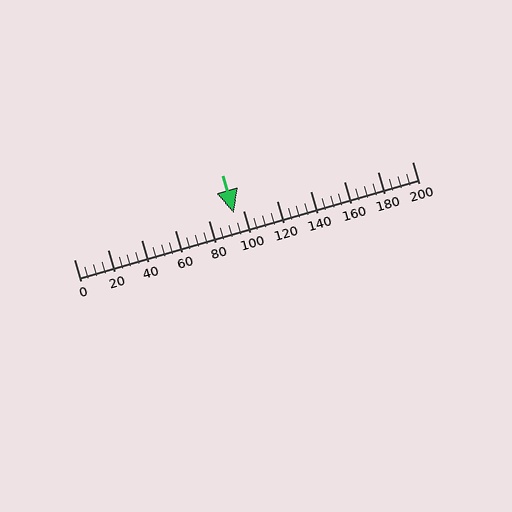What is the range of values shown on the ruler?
The ruler shows values from 0 to 200.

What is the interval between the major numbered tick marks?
The major tick marks are spaced 20 units apart.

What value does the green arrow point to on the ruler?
The green arrow points to approximately 95.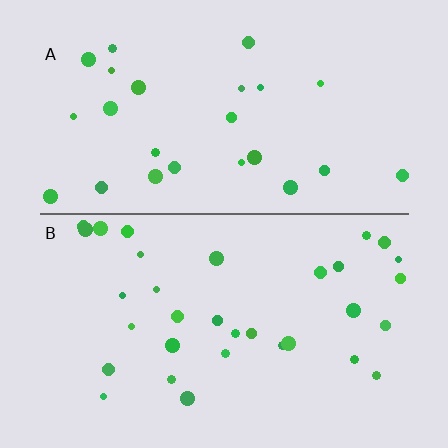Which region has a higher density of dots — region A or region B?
B (the bottom).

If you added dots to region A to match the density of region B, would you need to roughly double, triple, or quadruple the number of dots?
Approximately double.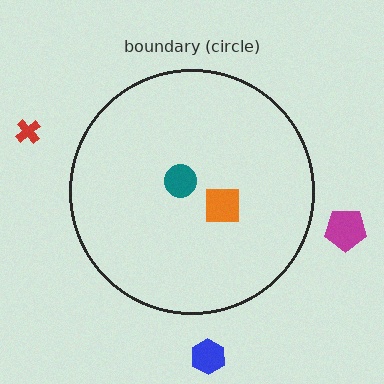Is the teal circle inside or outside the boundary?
Inside.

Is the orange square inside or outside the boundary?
Inside.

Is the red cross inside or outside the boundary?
Outside.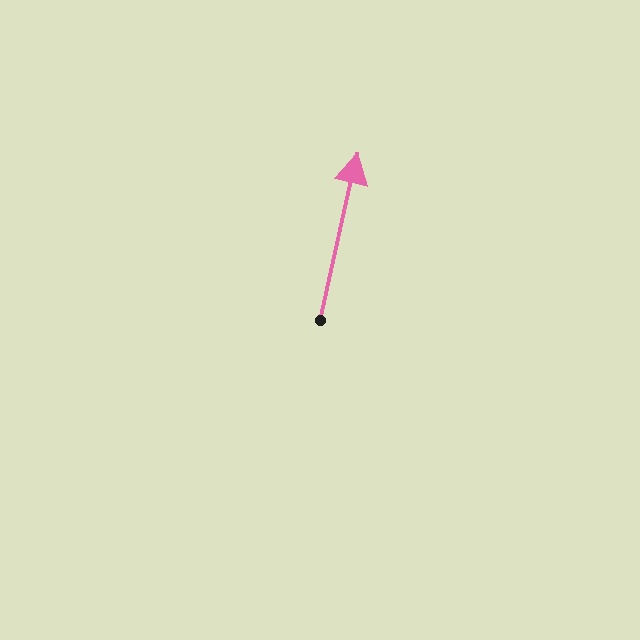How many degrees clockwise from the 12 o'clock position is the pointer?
Approximately 13 degrees.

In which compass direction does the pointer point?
North.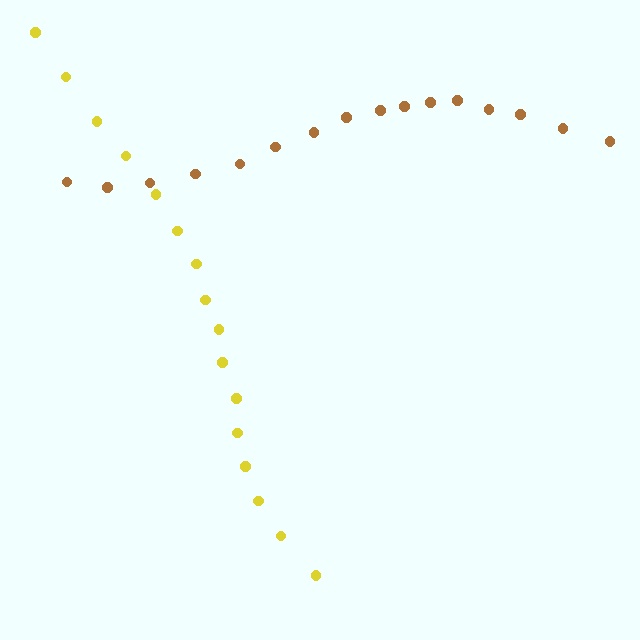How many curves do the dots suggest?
There are 2 distinct paths.